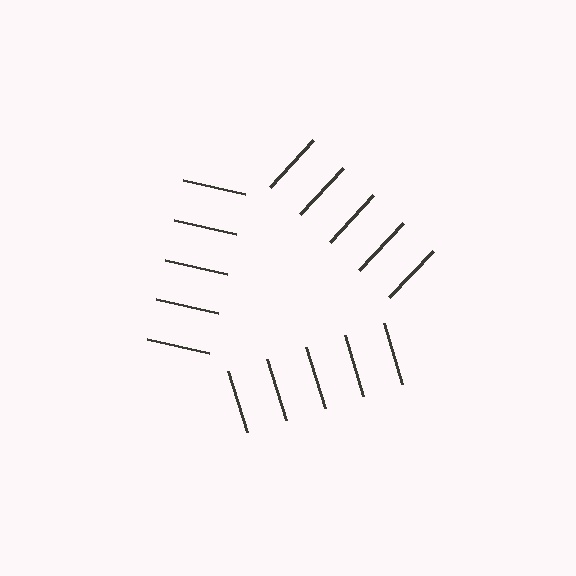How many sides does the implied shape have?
3 sides — the line-ends trace a triangle.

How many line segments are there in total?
15 — 5 along each of the 3 edges.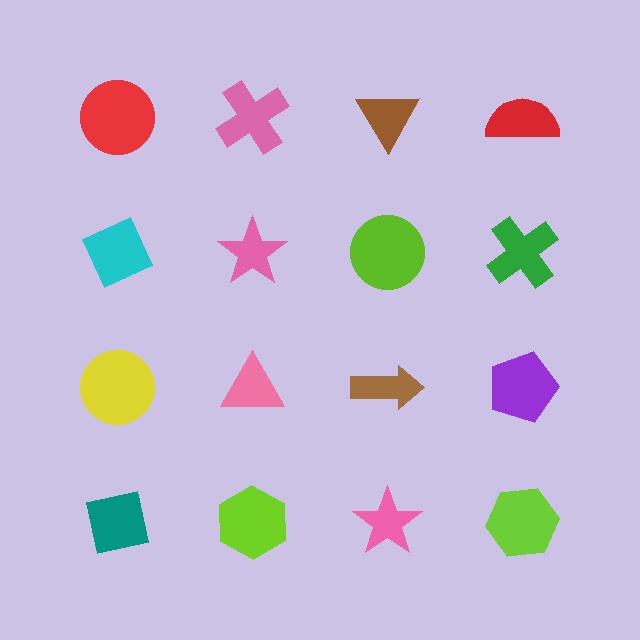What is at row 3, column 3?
A brown arrow.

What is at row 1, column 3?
A brown triangle.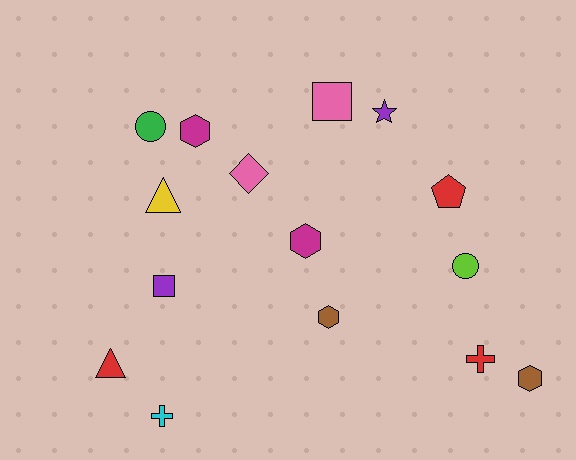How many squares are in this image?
There are 2 squares.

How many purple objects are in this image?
There are 2 purple objects.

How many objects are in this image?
There are 15 objects.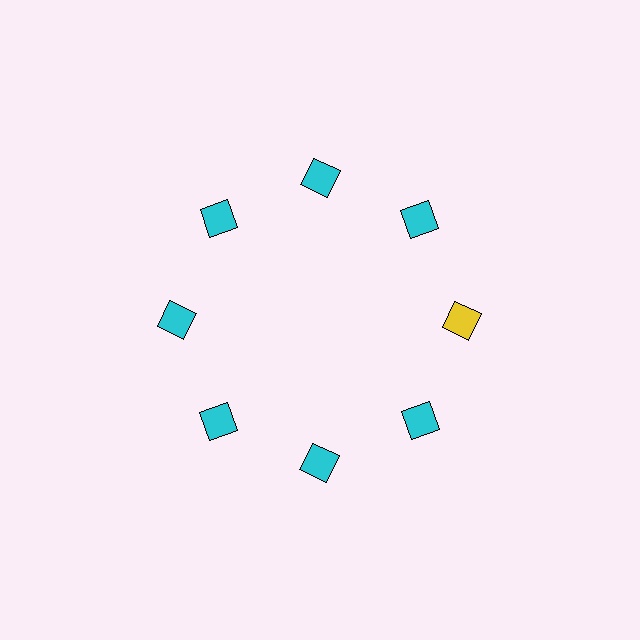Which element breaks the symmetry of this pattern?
The yellow square at roughly the 3 o'clock position breaks the symmetry. All other shapes are cyan squares.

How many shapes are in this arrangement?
There are 8 shapes arranged in a ring pattern.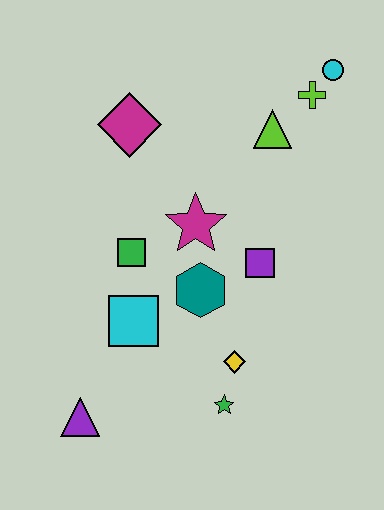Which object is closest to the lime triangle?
The lime cross is closest to the lime triangle.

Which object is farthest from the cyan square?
The cyan circle is farthest from the cyan square.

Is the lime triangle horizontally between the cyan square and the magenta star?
No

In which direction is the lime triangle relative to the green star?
The lime triangle is above the green star.